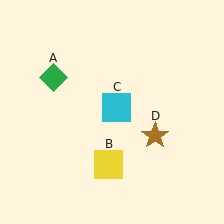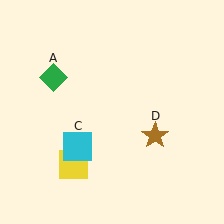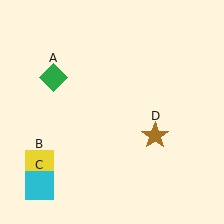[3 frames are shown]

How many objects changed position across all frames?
2 objects changed position: yellow square (object B), cyan square (object C).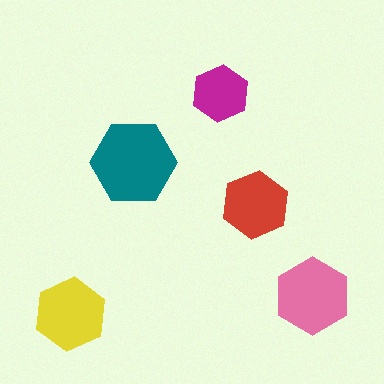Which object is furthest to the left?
The yellow hexagon is leftmost.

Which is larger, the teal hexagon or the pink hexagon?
The teal one.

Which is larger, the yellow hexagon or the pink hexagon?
The pink one.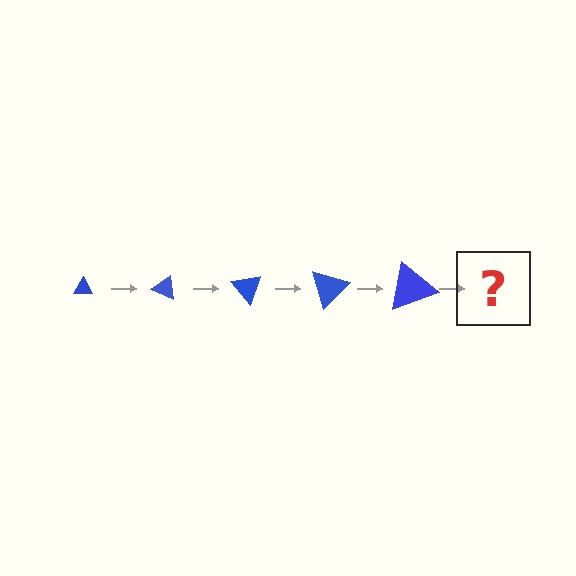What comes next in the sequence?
The next element should be a triangle, larger than the previous one and rotated 125 degrees from the start.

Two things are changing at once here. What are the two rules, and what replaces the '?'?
The two rules are that the triangle grows larger each step and it rotates 25 degrees each step. The '?' should be a triangle, larger than the previous one and rotated 125 degrees from the start.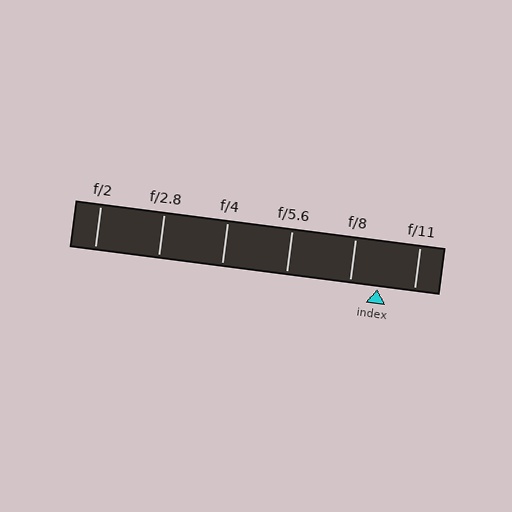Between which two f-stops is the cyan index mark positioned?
The index mark is between f/8 and f/11.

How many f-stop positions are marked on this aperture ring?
There are 6 f-stop positions marked.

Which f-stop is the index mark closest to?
The index mark is closest to f/8.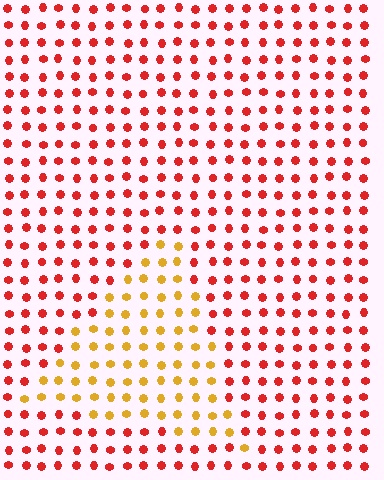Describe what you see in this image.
The image is filled with small red elements in a uniform arrangement. A triangle-shaped region is visible where the elements are tinted to a slightly different hue, forming a subtle color boundary.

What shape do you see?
I see a triangle.